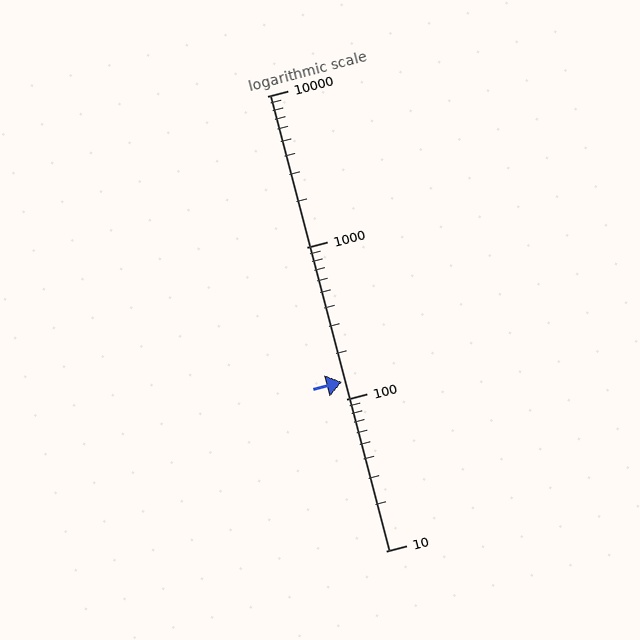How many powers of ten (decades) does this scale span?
The scale spans 3 decades, from 10 to 10000.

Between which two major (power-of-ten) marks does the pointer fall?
The pointer is between 100 and 1000.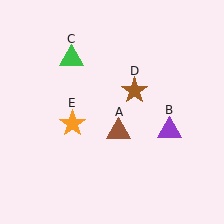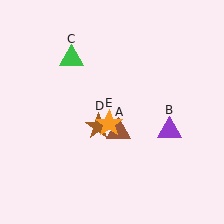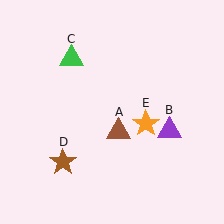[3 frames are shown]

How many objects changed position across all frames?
2 objects changed position: brown star (object D), orange star (object E).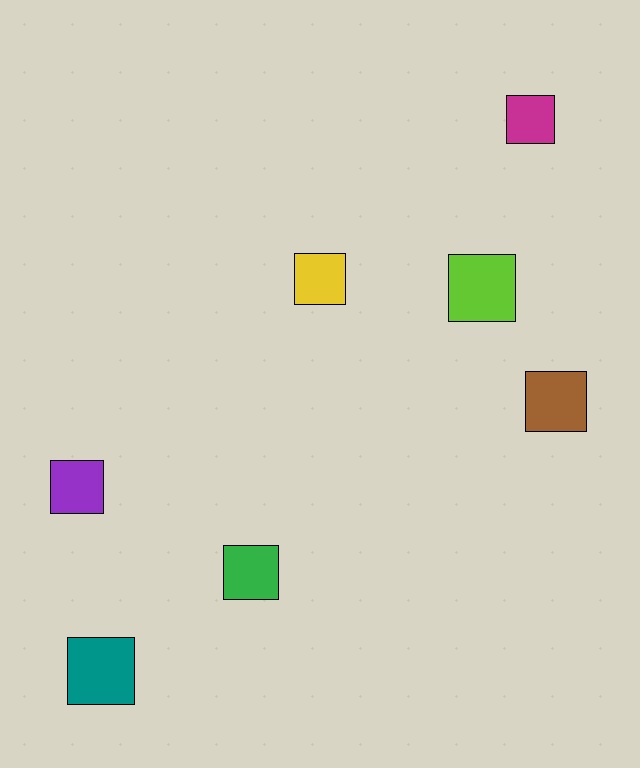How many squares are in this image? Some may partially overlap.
There are 7 squares.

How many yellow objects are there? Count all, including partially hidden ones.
There is 1 yellow object.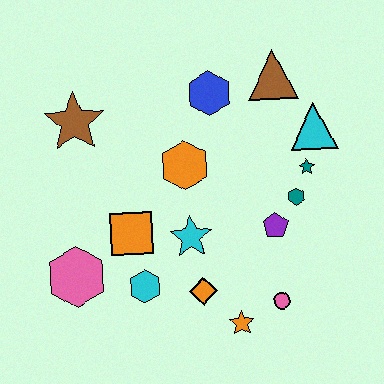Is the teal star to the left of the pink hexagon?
No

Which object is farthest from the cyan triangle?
The pink hexagon is farthest from the cyan triangle.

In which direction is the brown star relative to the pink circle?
The brown star is to the left of the pink circle.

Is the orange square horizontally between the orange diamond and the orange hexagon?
No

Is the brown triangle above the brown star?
Yes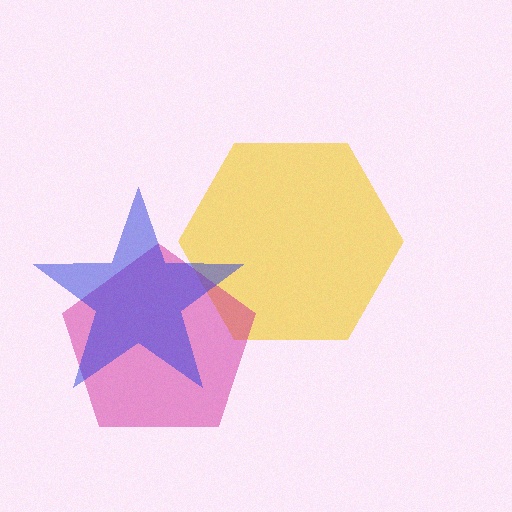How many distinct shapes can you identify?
There are 3 distinct shapes: a yellow hexagon, a magenta pentagon, a blue star.